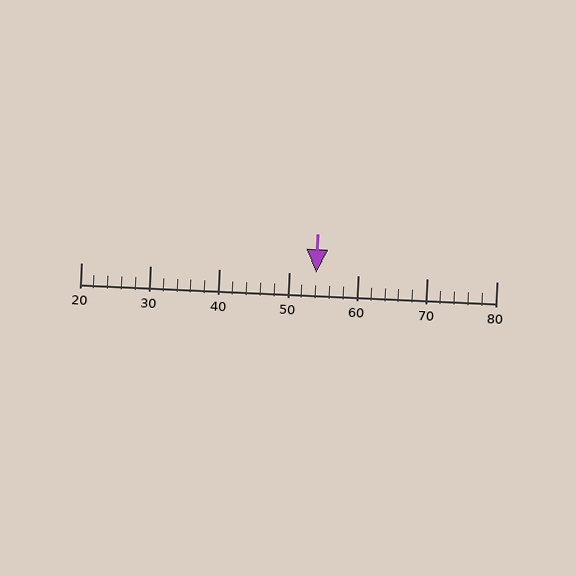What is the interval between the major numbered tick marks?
The major tick marks are spaced 10 units apart.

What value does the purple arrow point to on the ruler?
The purple arrow points to approximately 54.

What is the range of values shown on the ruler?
The ruler shows values from 20 to 80.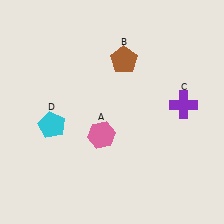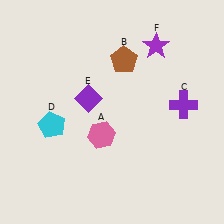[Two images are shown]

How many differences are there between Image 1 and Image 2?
There are 2 differences between the two images.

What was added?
A purple diamond (E), a purple star (F) were added in Image 2.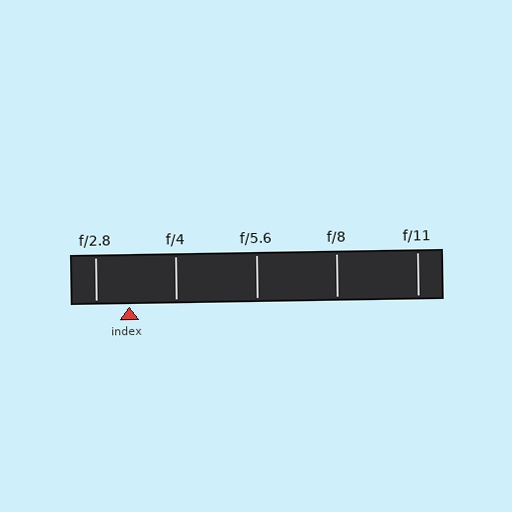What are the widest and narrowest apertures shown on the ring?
The widest aperture shown is f/2.8 and the narrowest is f/11.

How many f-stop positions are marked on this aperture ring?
There are 5 f-stop positions marked.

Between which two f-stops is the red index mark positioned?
The index mark is between f/2.8 and f/4.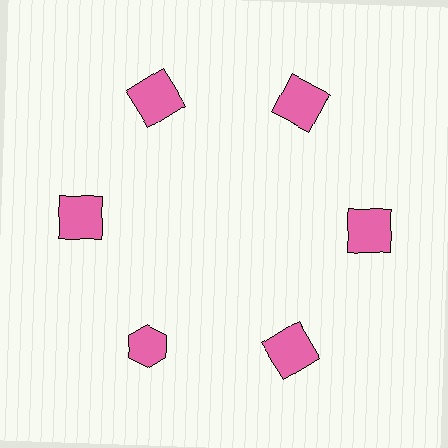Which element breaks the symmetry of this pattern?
The pink hexagon at roughly the 7 o'clock position breaks the symmetry. All other shapes are pink squares.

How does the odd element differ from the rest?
It has a different shape: hexagon instead of square.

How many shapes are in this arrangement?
There are 6 shapes arranged in a ring pattern.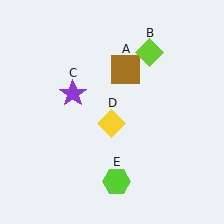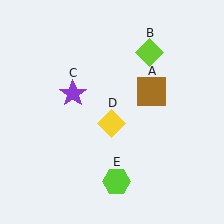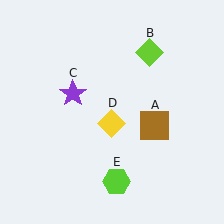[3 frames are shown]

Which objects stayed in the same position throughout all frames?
Lime diamond (object B) and purple star (object C) and yellow diamond (object D) and lime hexagon (object E) remained stationary.